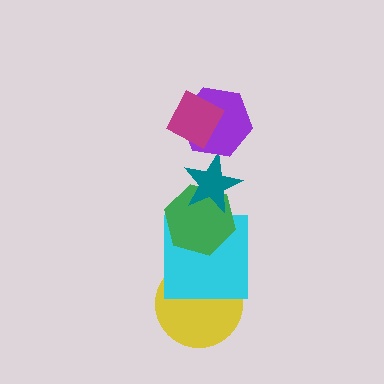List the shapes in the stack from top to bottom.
From top to bottom: the magenta diamond, the purple hexagon, the teal star, the green hexagon, the cyan square, the yellow circle.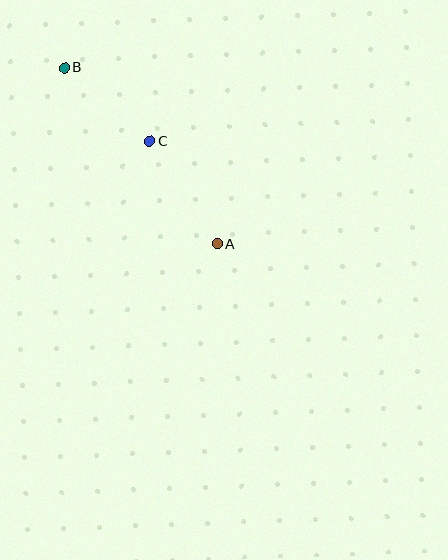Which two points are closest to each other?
Points B and C are closest to each other.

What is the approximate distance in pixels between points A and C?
The distance between A and C is approximately 123 pixels.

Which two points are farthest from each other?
Points A and B are farthest from each other.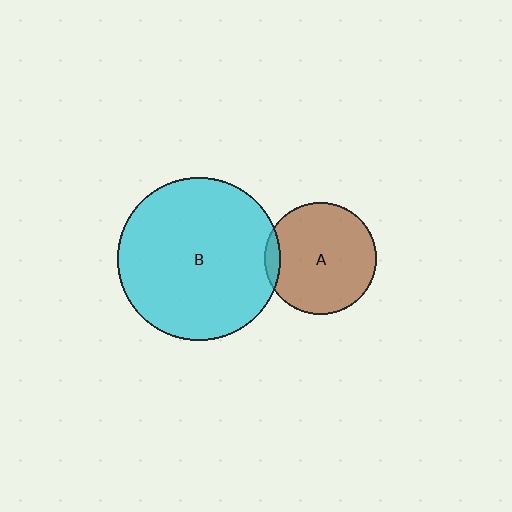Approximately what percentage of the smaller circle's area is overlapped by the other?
Approximately 5%.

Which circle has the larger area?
Circle B (cyan).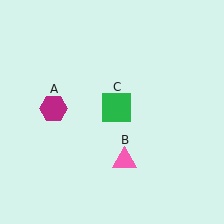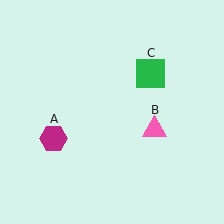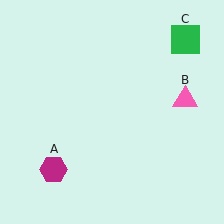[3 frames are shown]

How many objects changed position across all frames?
3 objects changed position: magenta hexagon (object A), pink triangle (object B), green square (object C).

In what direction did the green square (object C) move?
The green square (object C) moved up and to the right.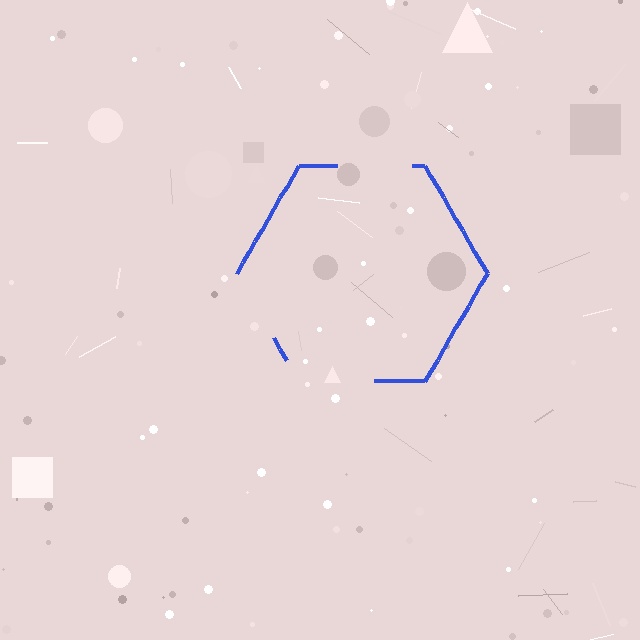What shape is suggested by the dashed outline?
The dashed outline suggests a hexagon.